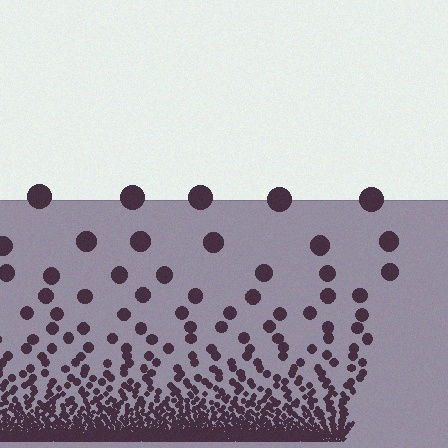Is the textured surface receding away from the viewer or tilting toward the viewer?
The surface appears to tilt toward the viewer. Texture elements get larger and sparser toward the top.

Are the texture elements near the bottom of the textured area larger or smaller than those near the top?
Smaller. The gradient is inverted — elements near the bottom are smaller and denser.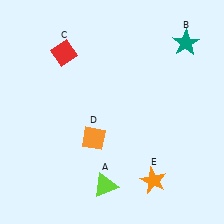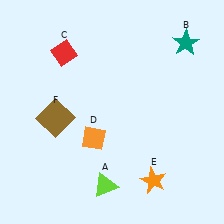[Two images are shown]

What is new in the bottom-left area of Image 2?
A brown square (F) was added in the bottom-left area of Image 2.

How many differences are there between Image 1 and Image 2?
There is 1 difference between the two images.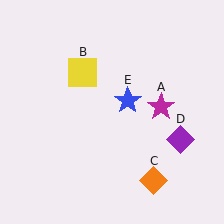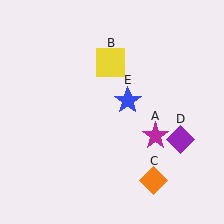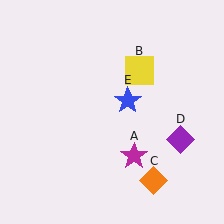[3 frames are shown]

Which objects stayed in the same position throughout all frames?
Orange diamond (object C) and purple diamond (object D) and blue star (object E) remained stationary.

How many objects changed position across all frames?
2 objects changed position: magenta star (object A), yellow square (object B).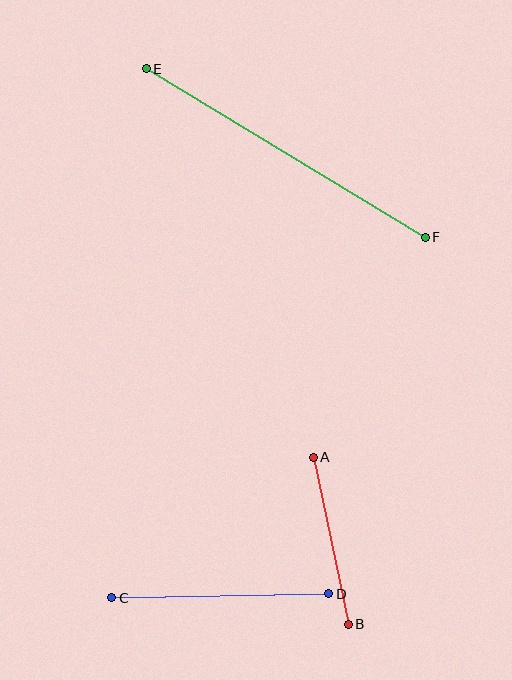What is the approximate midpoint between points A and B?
The midpoint is at approximately (331, 541) pixels.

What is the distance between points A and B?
The distance is approximately 171 pixels.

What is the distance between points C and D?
The distance is approximately 217 pixels.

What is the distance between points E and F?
The distance is approximately 326 pixels.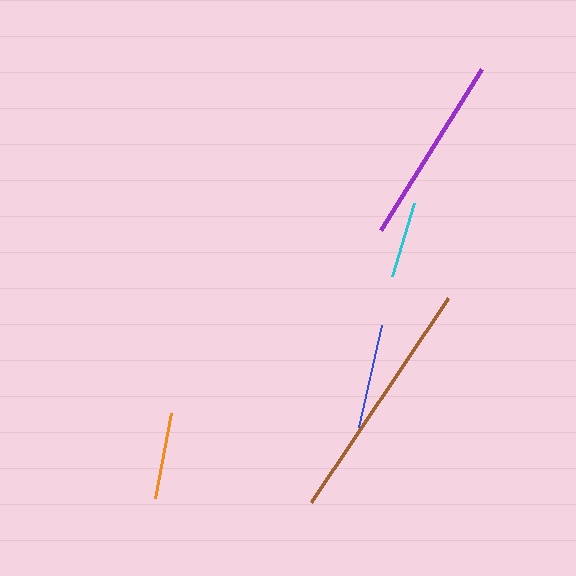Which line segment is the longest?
The brown line is the longest at approximately 246 pixels.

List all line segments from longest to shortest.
From longest to shortest: brown, purple, blue, orange, cyan.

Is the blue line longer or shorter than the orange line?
The blue line is longer than the orange line.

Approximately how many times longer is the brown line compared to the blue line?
The brown line is approximately 2.4 times the length of the blue line.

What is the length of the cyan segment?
The cyan segment is approximately 76 pixels long.